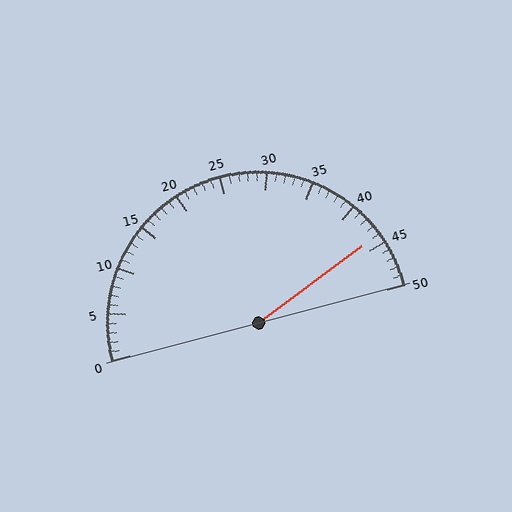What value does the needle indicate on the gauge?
The needle indicates approximately 44.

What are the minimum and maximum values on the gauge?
The gauge ranges from 0 to 50.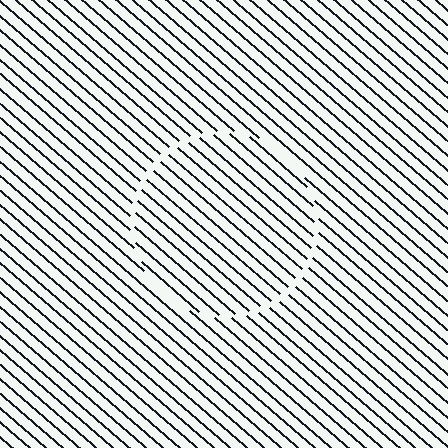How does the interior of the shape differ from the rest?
The interior of the shape contains the same grating, shifted by half a period — the contour is defined by the phase discontinuity where line-ends from the inner and outer gratings abut.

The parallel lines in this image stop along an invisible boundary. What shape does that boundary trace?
An illusory circle. The interior of the shape contains the same grating, shifted by half a period — the contour is defined by the phase discontinuity where line-ends from the inner and outer gratings abut.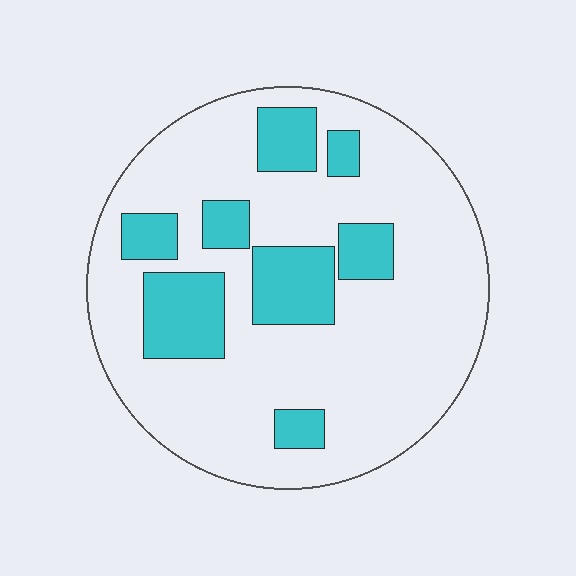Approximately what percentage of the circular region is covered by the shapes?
Approximately 25%.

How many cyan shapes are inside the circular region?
8.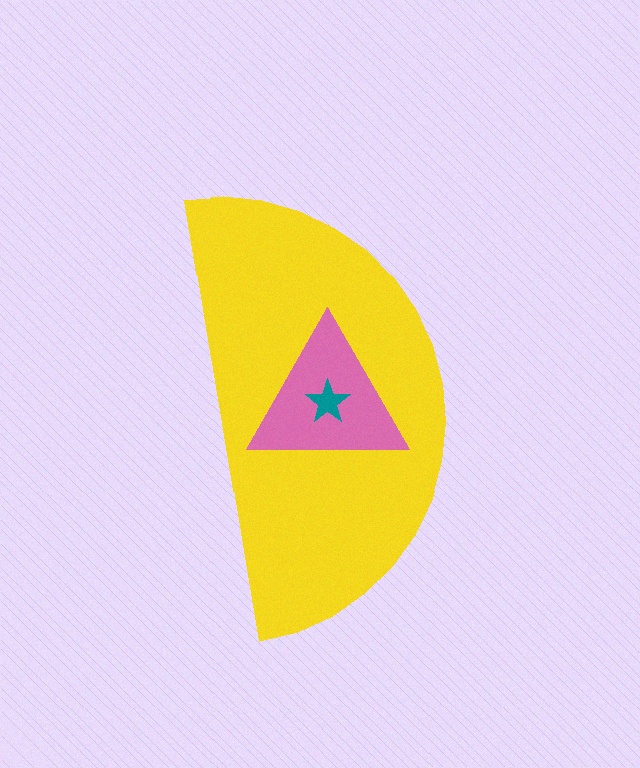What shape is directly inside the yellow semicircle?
The pink triangle.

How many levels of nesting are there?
3.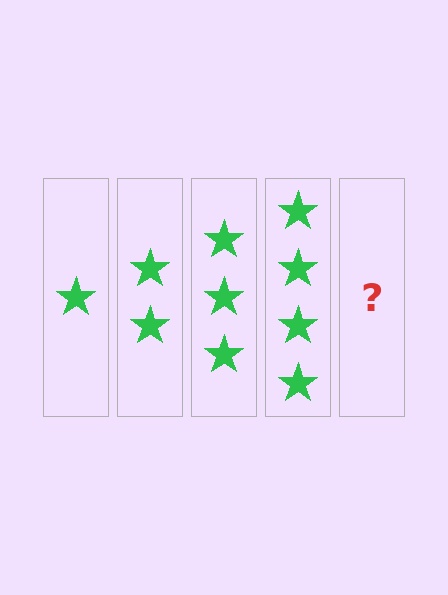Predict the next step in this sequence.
The next step is 5 stars.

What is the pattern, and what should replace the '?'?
The pattern is that each step adds one more star. The '?' should be 5 stars.